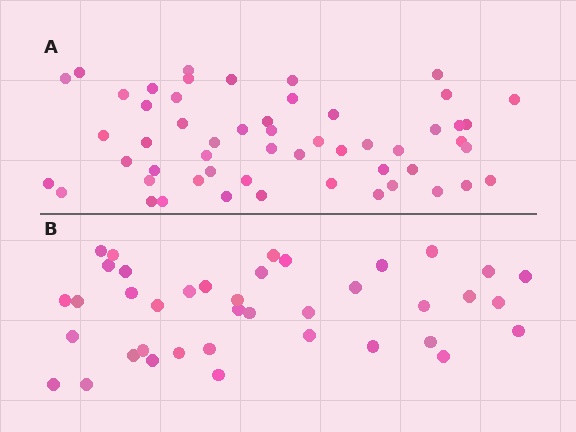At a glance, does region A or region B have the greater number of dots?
Region A (the top region) has more dots.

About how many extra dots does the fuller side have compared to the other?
Region A has approximately 15 more dots than region B.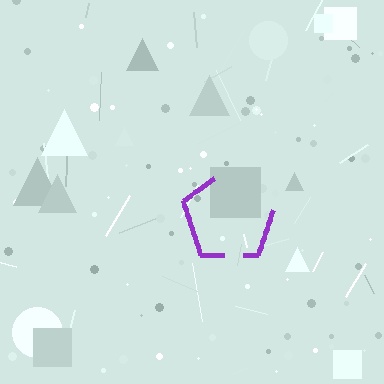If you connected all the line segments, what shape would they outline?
They would outline a pentagon.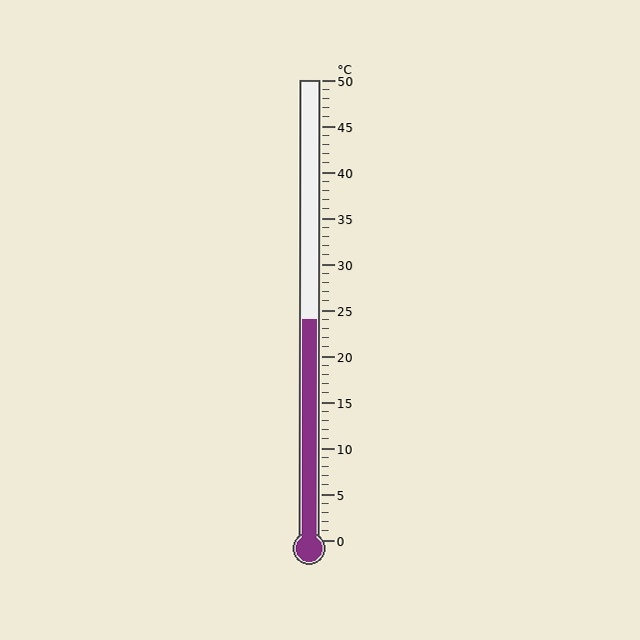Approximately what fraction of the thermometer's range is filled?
The thermometer is filled to approximately 50% of its range.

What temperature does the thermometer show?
The thermometer shows approximately 24°C.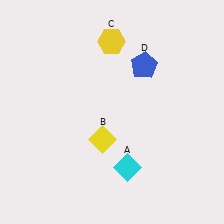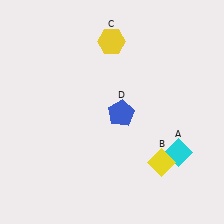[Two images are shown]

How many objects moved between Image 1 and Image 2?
3 objects moved between the two images.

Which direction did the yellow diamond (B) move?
The yellow diamond (B) moved right.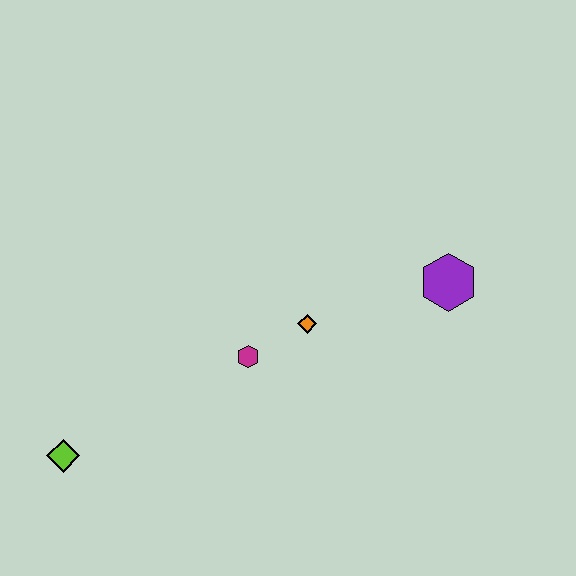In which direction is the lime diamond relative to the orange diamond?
The lime diamond is to the left of the orange diamond.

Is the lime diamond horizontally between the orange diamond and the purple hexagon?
No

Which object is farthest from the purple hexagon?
The lime diamond is farthest from the purple hexagon.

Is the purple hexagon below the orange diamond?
No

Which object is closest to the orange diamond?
The magenta hexagon is closest to the orange diamond.